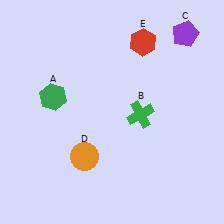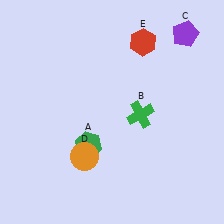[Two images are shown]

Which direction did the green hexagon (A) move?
The green hexagon (A) moved down.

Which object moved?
The green hexagon (A) moved down.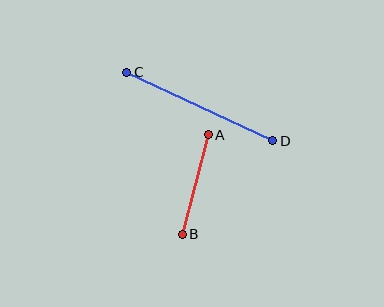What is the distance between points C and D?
The distance is approximately 161 pixels.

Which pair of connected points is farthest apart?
Points C and D are farthest apart.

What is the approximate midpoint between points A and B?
The midpoint is at approximately (195, 184) pixels.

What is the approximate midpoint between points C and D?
The midpoint is at approximately (200, 107) pixels.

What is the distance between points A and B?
The distance is approximately 103 pixels.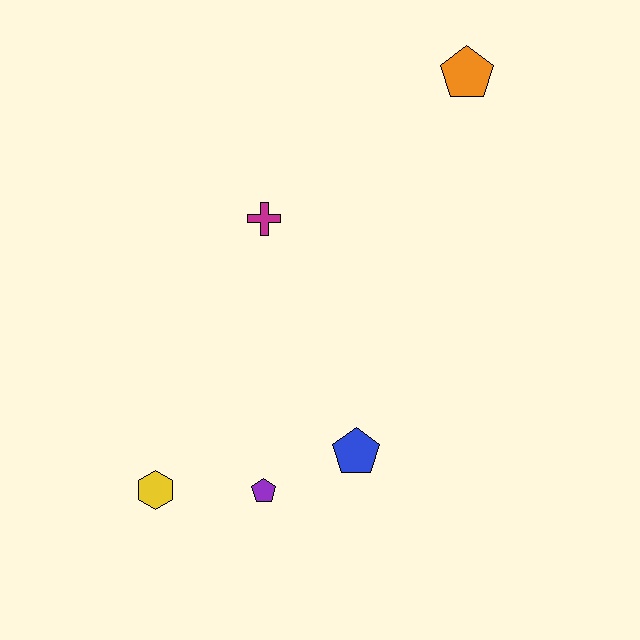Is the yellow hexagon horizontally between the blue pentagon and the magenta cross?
No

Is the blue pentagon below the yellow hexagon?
No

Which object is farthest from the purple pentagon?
The orange pentagon is farthest from the purple pentagon.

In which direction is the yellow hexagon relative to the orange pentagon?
The yellow hexagon is below the orange pentagon.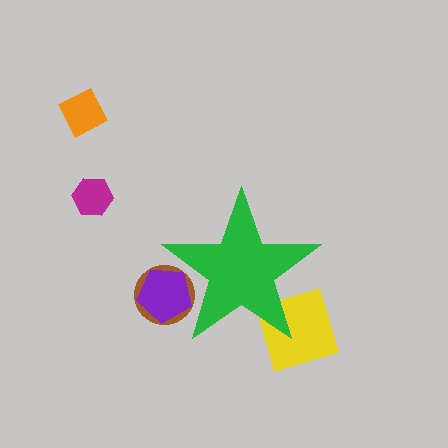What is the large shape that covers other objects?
A green star.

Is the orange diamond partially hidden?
No, the orange diamond is fully visible.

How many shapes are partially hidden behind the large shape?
3 shapes are partially hidden.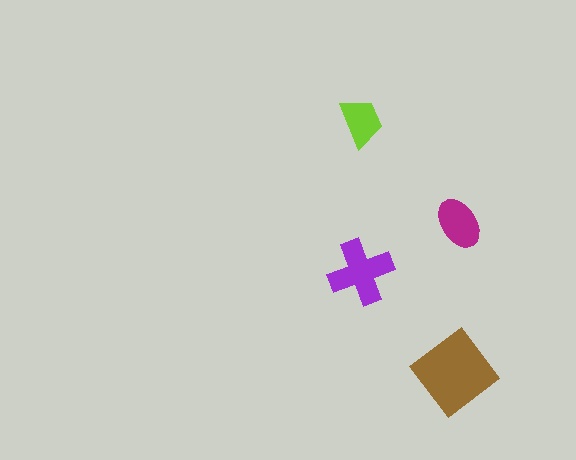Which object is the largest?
The brown diamond.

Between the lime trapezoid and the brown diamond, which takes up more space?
The brown diamond.